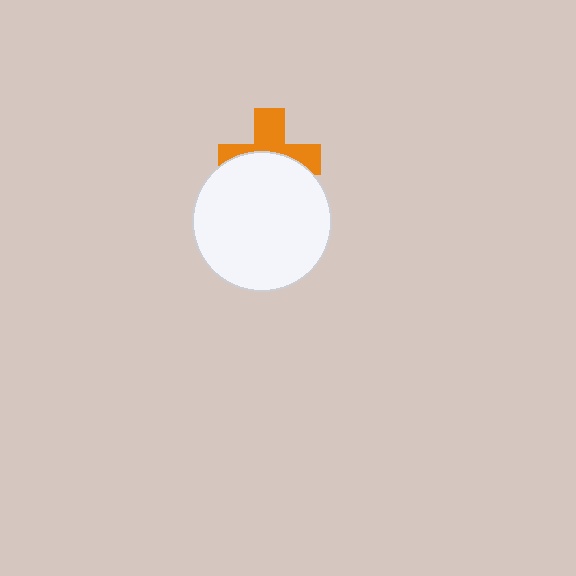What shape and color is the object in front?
The object in front is a white circle.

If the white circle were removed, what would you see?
You would see the complete orange cross.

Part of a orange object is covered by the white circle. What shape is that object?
It is a cross.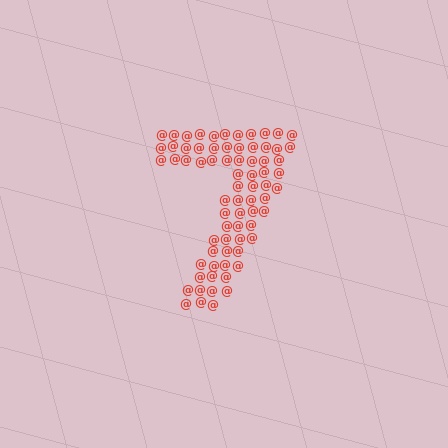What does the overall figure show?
The overall figure shows the digit 7.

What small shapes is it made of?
It is made of small at signs.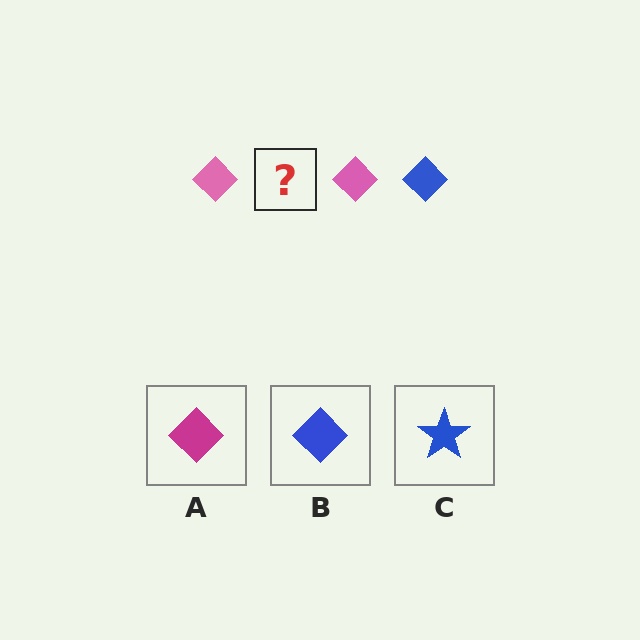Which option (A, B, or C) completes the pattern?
B.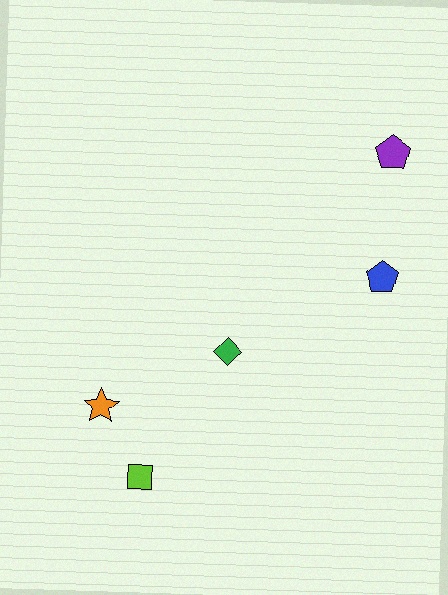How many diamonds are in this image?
There is 1 diamond.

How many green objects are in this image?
There is 1 green object.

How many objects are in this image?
There are 5 objects.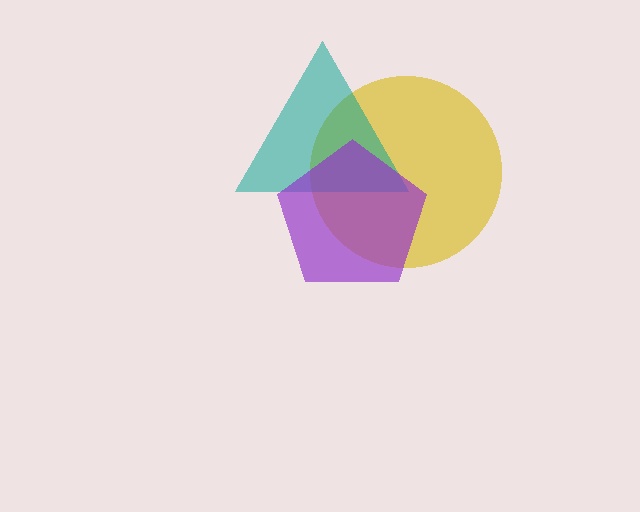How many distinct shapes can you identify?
There are 3 distinct shapes: a yellow circle, a teal triangle, a purple pentagon.